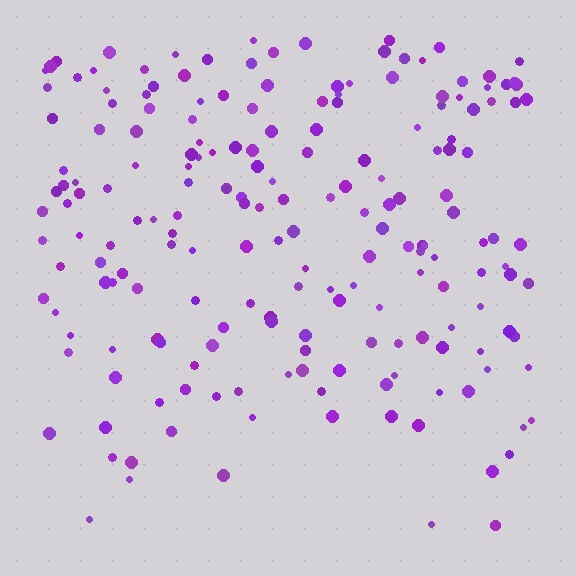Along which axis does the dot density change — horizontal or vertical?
Vertical.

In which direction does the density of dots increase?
From bottom to top, with the top side densest.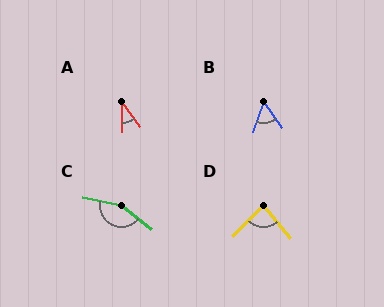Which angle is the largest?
C, at approximately 153 degrees.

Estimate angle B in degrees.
Approximately 54 degrees.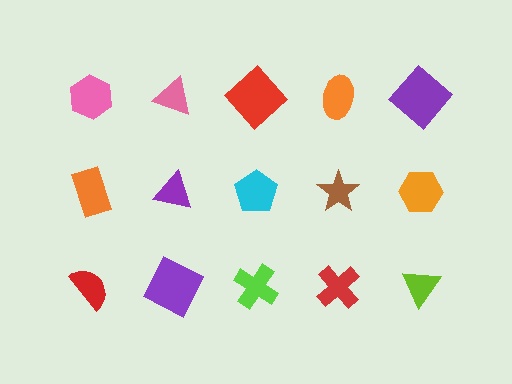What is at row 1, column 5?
A purple diamond.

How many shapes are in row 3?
5 shapes.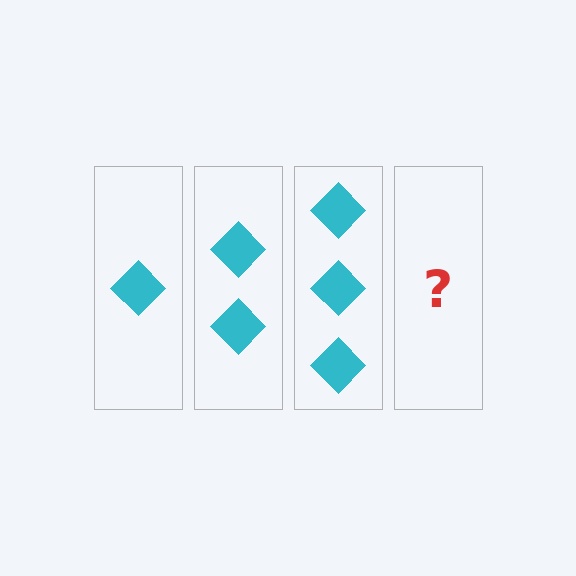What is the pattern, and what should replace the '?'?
The pattern is that each step adds one more diamond. The '?' should be 4 diamonds.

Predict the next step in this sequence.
The next step is 4 diamonds.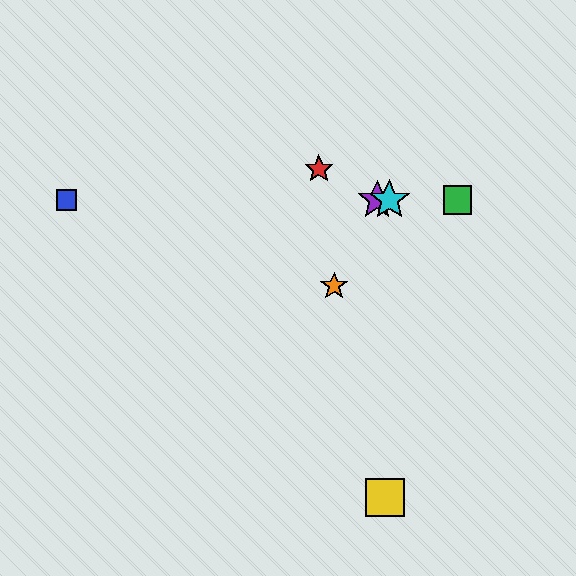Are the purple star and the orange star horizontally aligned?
No, the purple star is at y≈200 and the orange star is at y≈286.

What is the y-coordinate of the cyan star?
The cyan star is at y≈200.